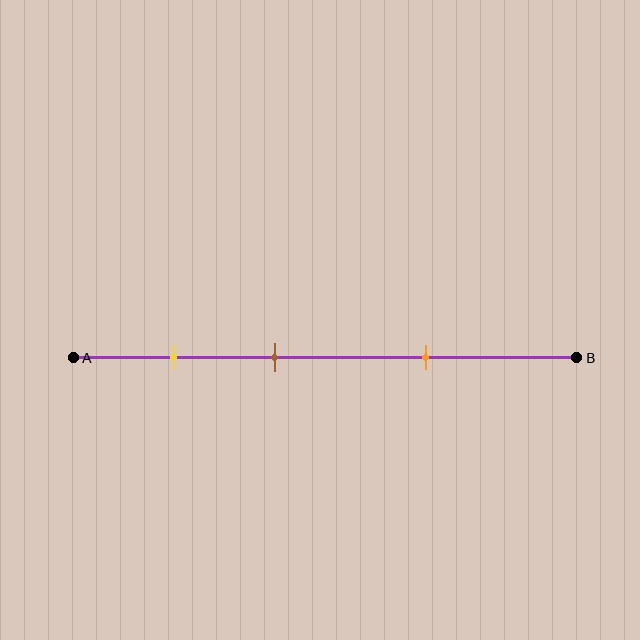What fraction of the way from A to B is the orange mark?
The orange mark is approximately 70% (0.7) of the way from A to B.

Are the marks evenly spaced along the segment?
Yes, the marks are approximately evenly spaced.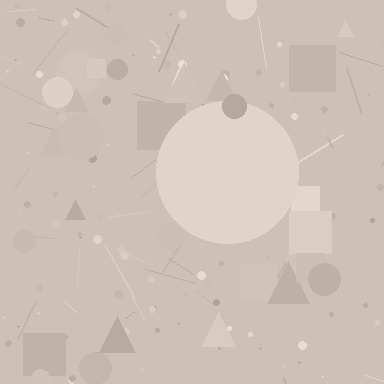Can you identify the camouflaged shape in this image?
The camouflaged shape is a circle.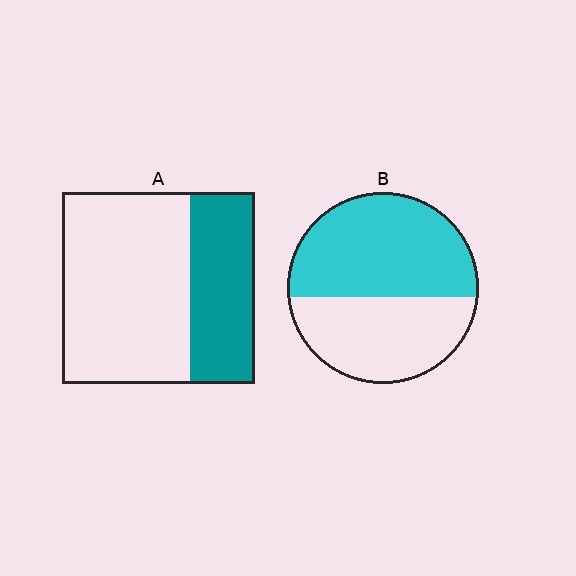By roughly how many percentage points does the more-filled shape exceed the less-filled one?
By roughly 20 percentage points (B over A).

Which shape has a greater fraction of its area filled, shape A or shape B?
Shape B.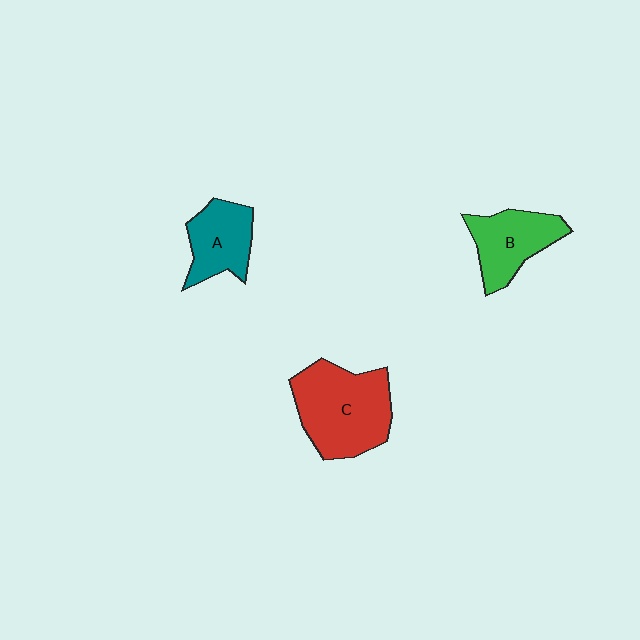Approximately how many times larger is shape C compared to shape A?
Approximately 1.7 times.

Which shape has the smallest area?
Shape A (teal).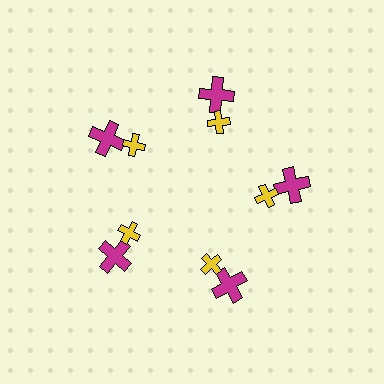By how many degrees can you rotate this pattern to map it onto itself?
The pattern maps onto itself every 72 degrees of rotation.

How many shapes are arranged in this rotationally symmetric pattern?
There are 10 shapes, arranged in 5 groups of 2.